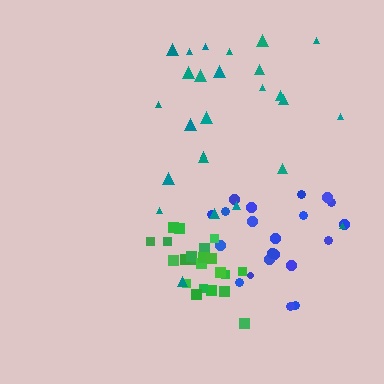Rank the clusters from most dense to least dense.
green, blue, teal.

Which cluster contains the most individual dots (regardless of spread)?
Teal (26).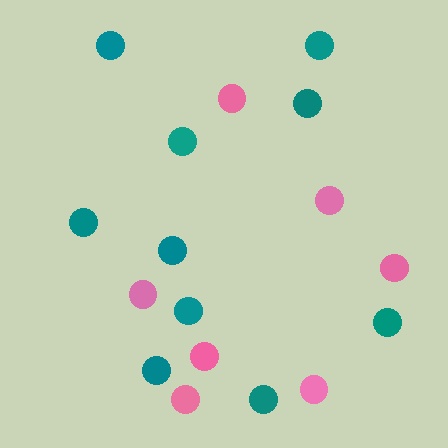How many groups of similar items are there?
There are 2 groups: one group of pink circles (7) and one group of teal circles (10).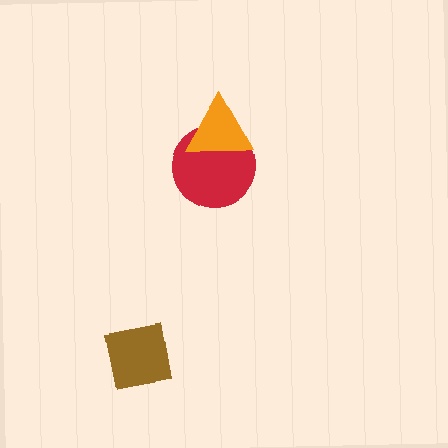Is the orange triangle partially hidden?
No, no other shape covers it.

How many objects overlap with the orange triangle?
1 object overlaps with the orange triangle.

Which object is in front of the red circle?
The orange triangle is in front of the red circle.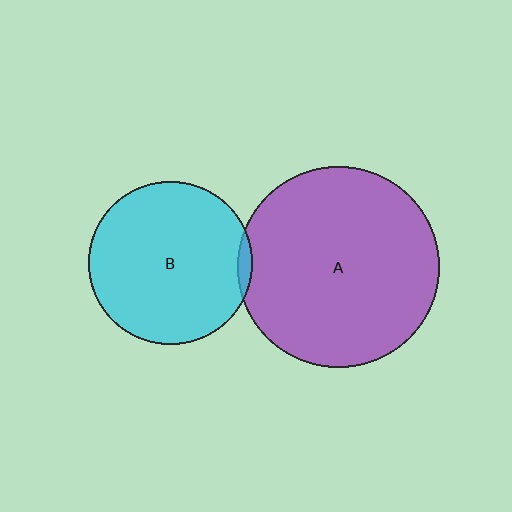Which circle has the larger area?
Circle A (purple).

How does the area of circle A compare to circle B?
Approximately 1.5 times.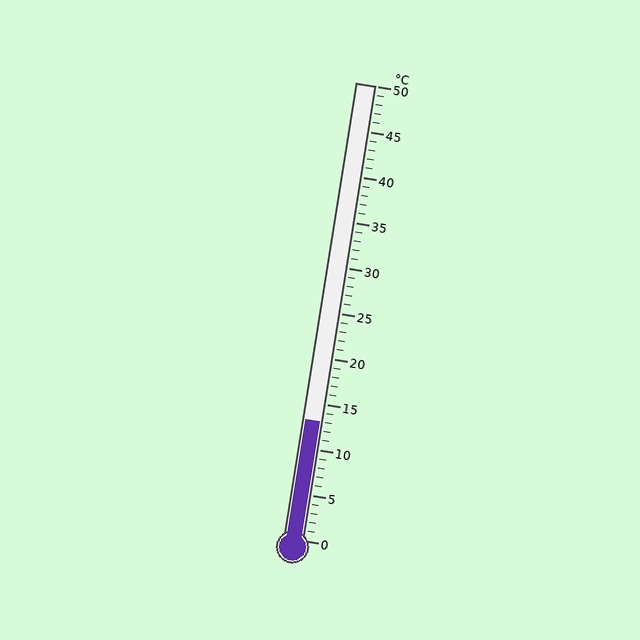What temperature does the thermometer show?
The thermometer shows approximately 13°C.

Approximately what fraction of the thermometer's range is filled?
The thermometer is filled to approximately 25% of its range.